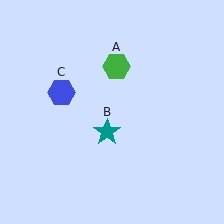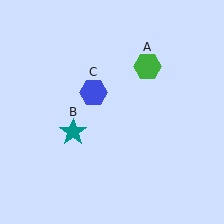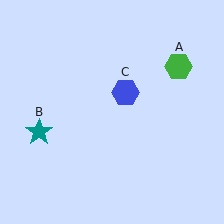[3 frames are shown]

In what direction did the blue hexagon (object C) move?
The blue hexagon (object C) moved right.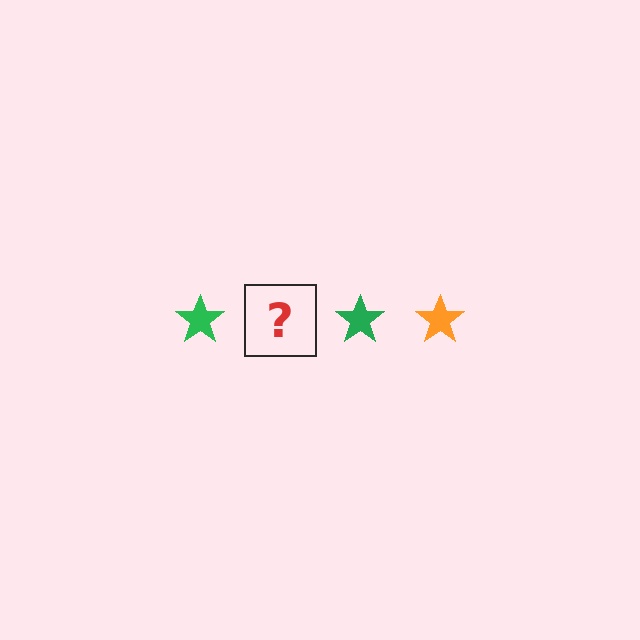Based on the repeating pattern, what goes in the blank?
The blank should be an orange star.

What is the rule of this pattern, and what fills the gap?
The rule is that the pattern cycles through green, orange stars. The gap should be filled with an orange star.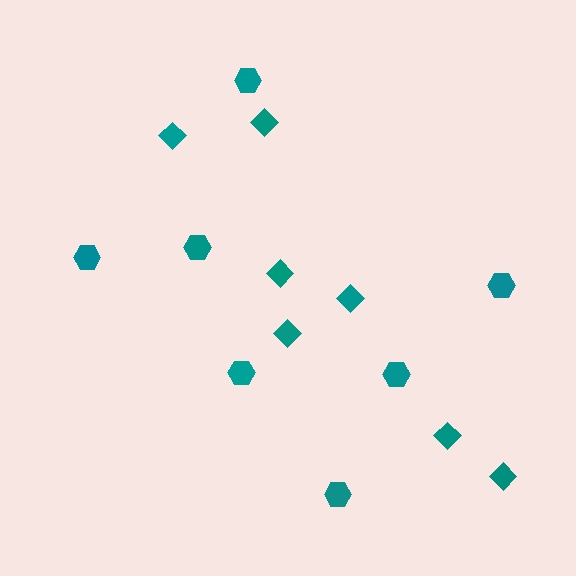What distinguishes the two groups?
There are 2 groups: one group of diamonds (7) and one group of hexagons (7).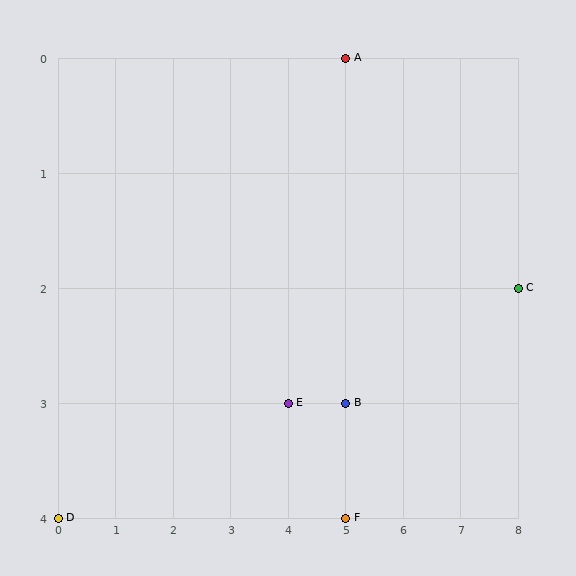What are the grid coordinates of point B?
Point B is at grid coordinates (5, 3).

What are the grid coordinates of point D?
Point D is at grid coordinates (0, 4).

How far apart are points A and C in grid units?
Points A and C are 3 columns and 2 rows apart (about 3.6 grid units diagonally).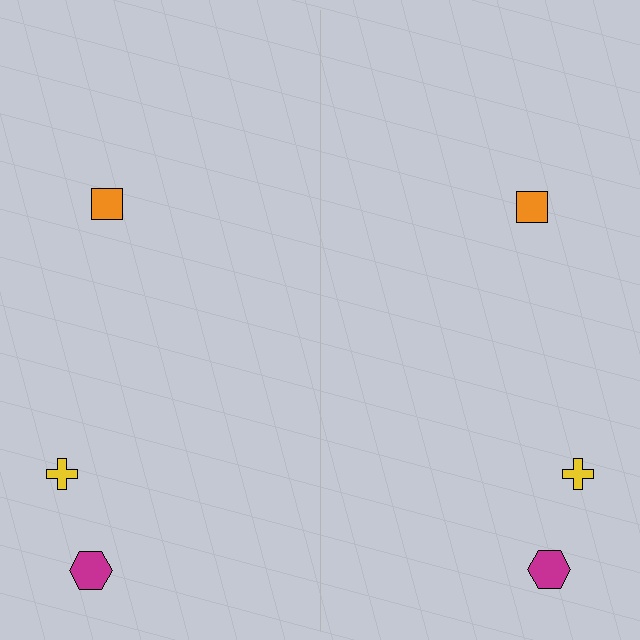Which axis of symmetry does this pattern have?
The pattern has a vertical axis of symmetry running through the center of the image.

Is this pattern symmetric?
Yes, this pattern has bilateral (reflection) symmetry.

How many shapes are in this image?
There are 6 shapes in this image.